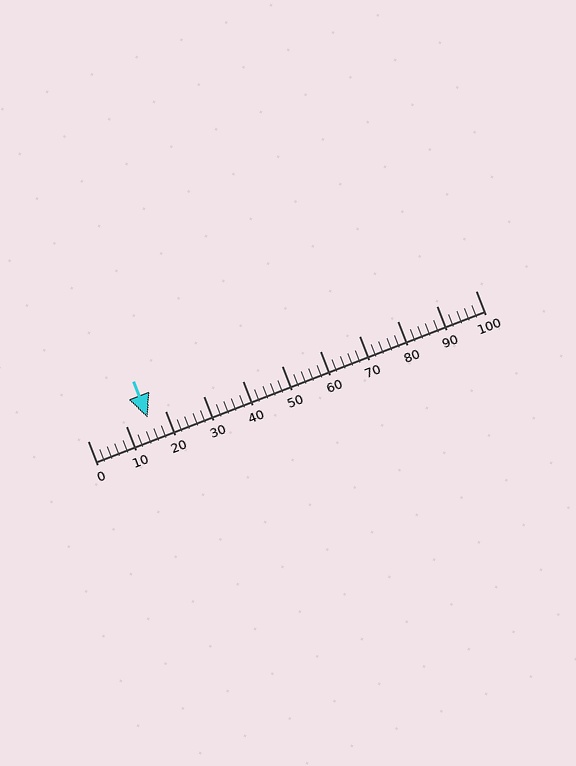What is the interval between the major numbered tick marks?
The major tick marks are spaced 10 units apart.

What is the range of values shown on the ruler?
The ruler shows values from 0 to 100.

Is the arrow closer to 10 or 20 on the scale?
The arrow is closer to 20.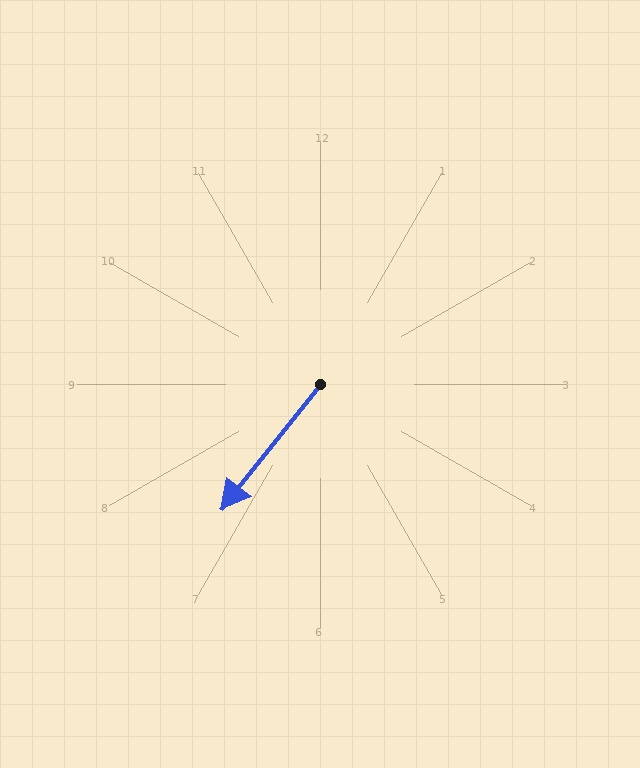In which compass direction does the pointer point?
Southwest.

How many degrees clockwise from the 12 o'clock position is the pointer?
Approximately 218 degrees.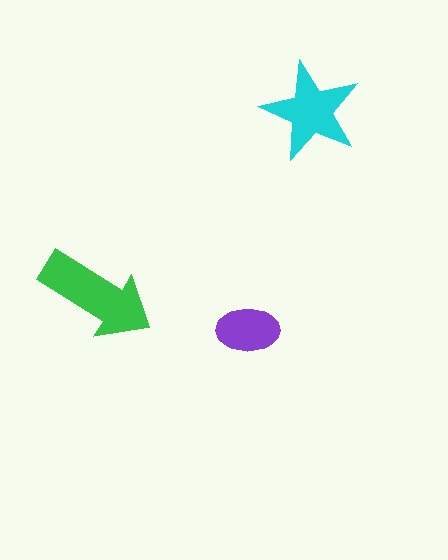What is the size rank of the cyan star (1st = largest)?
2nd.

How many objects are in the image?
There are 3 objects in the image.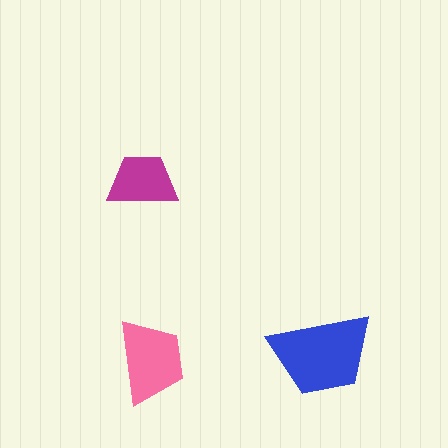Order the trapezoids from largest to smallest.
the blue one, the pink one, the magenta one.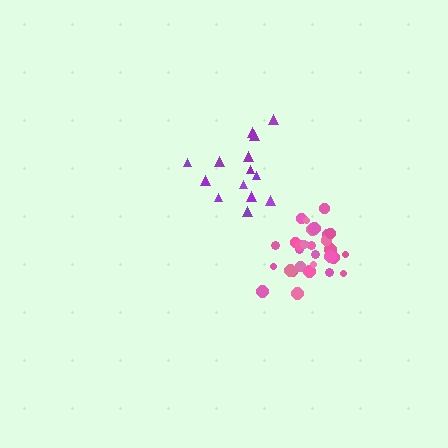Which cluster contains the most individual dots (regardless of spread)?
Pink (31).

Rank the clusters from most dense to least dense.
pink, purple.